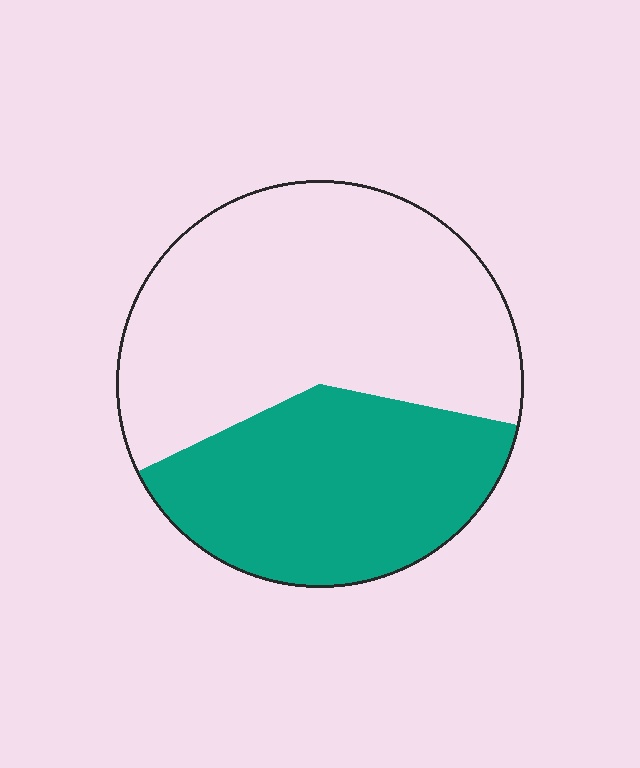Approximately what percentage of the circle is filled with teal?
Approximately 40%.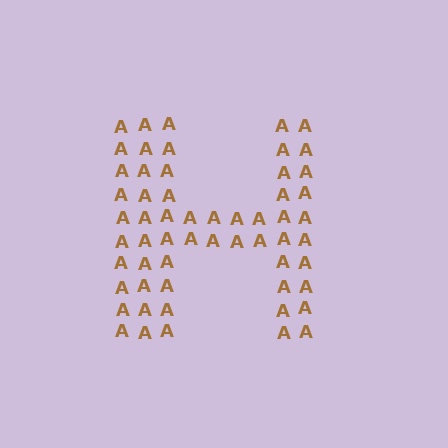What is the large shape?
The large shape is the letter H.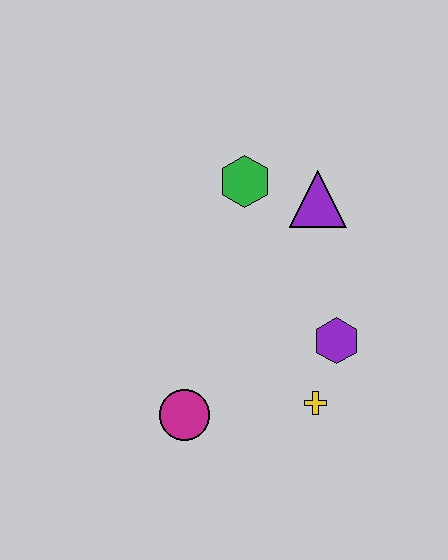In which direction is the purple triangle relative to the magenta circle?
The purple triangle is above the magenta circle.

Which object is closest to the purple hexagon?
The yellow cross is closest to the purple hexagon.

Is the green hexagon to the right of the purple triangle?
No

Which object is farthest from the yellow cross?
The green hexagon is farthest from the yellow cross.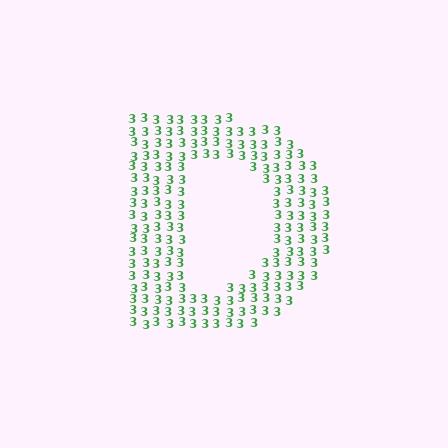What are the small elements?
The small elements are digit 3's.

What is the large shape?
The large shape is the letter D.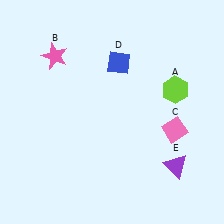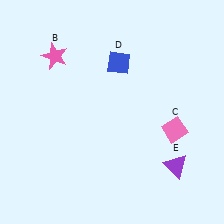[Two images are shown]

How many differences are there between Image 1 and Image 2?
There is 1 difference between the two images.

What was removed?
The lime hexagon (A) was removed in Image 2.